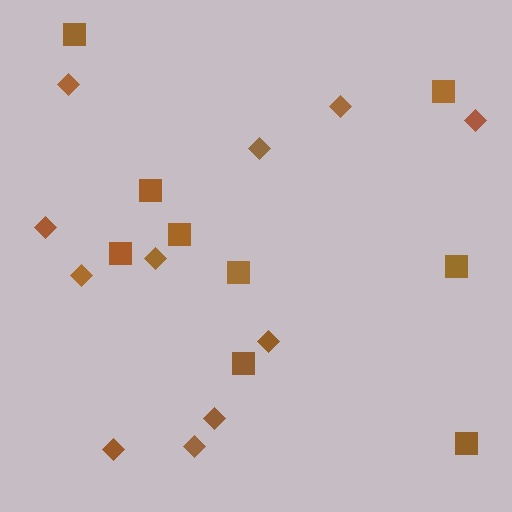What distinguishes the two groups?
There are 2 groups: one group of squares (9) and one group of diamonds (11).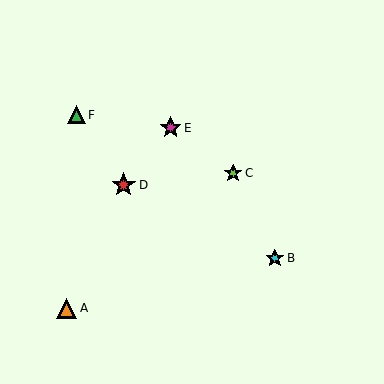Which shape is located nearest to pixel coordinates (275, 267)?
The cyan star (labeled B) at (275, 258) is nearest to that location.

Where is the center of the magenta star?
The center of the magenta star is at (171, 128).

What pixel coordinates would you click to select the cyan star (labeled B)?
Click at (275, 258) to select the cyan star B.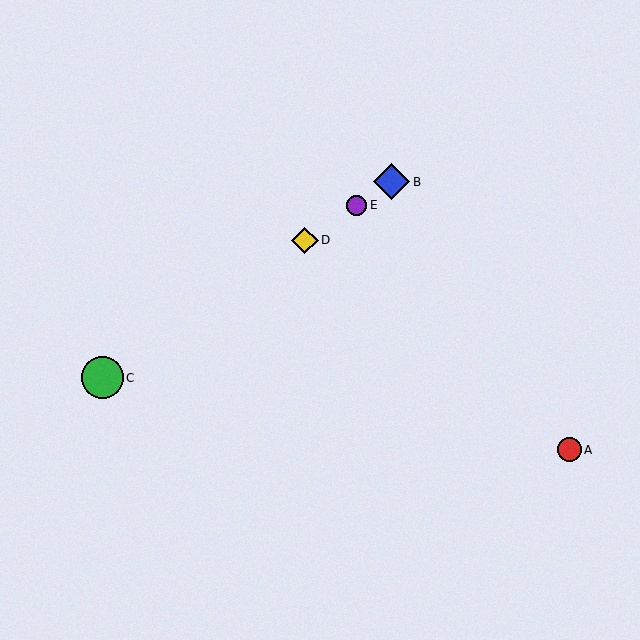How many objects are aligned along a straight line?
4 objects (B, C, D, E) are aligned along a straight line.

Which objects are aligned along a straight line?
Objects B, C, D, E are aligned along a straight line.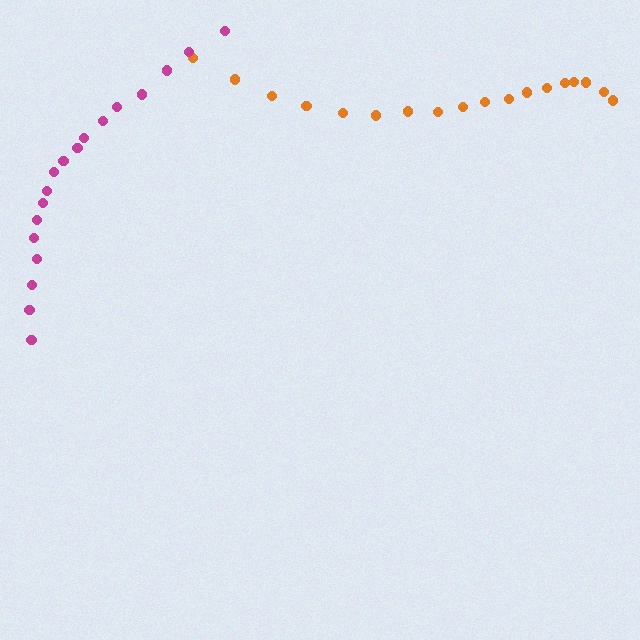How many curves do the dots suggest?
There are 2 distinct paths.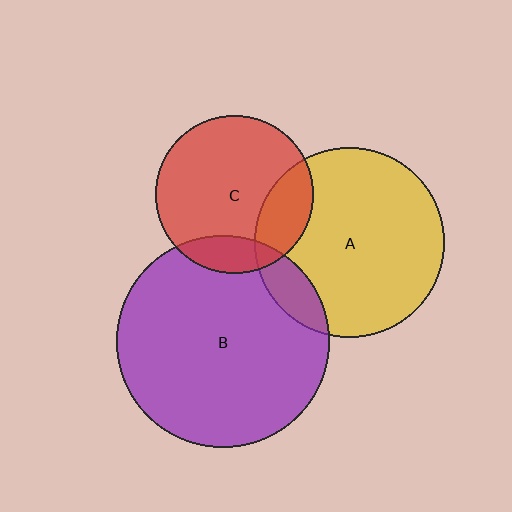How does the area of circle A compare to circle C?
Approximately 1.4 times.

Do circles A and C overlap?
Yes.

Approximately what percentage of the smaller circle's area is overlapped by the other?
Approximately 20%.